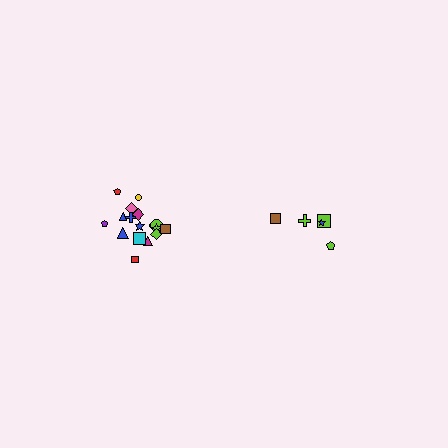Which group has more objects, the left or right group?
The left group.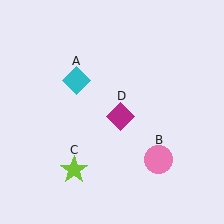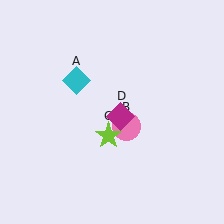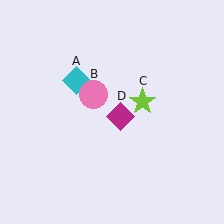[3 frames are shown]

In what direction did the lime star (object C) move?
The lime star (object C) moved up and to the right.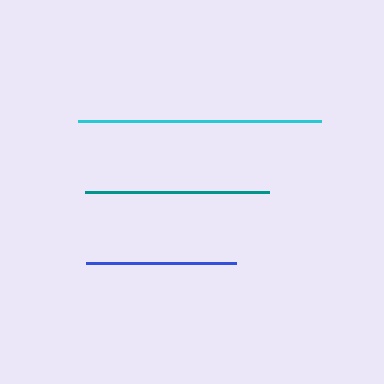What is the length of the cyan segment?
The cyan segment is approximately 242 pixels long.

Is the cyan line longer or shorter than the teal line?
The cyan line is longer than the teal line.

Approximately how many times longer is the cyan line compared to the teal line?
The cyan line is approximately 1.3 times the length of the teal line.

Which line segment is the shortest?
The blue line is the shortest at approximately 150 pixels.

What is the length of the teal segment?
The teal segment is approximately 183 pixels long.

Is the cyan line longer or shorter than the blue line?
The cyan line is longer than the blue line.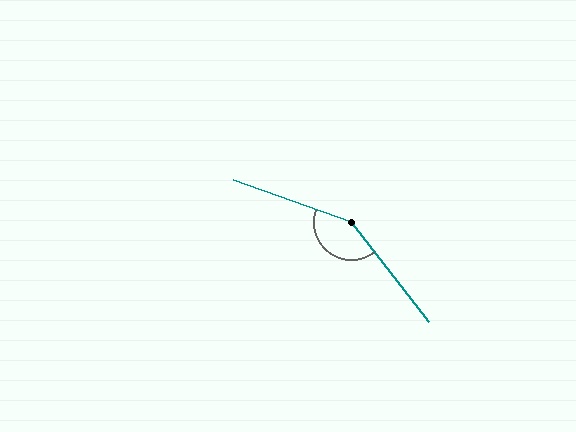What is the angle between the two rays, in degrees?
Approximately 148 degrees.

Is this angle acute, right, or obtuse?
It is obtuse.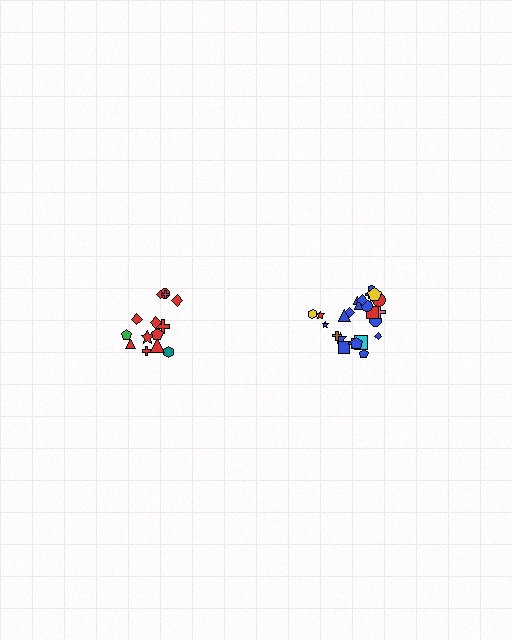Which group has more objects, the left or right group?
The right group.